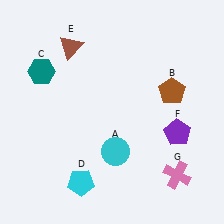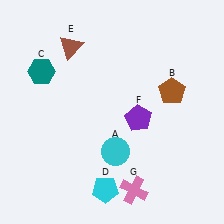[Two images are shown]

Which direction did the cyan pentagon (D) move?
The cyan pentagon (D) moved right.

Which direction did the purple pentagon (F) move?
The purple pentagon (F) moved left.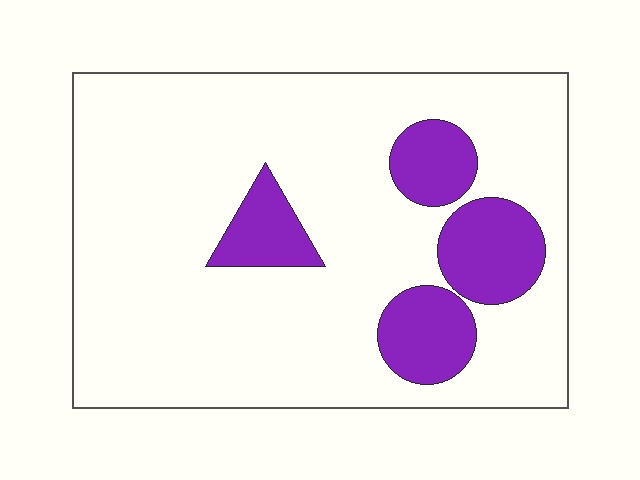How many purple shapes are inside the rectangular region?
4.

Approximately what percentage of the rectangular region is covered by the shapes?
Approximately 20%.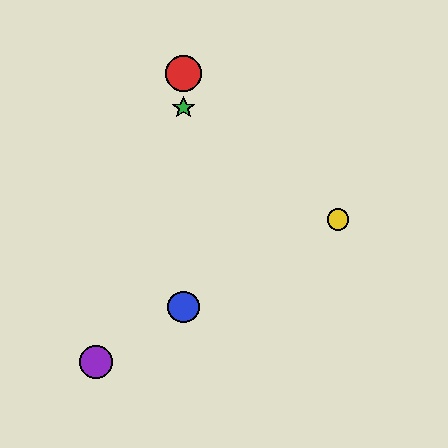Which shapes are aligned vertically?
The red circle, the blue circle, the green star are aligned vertically.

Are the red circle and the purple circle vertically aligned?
No, the red circle is at x≈183 and the purple circle is at x≈96.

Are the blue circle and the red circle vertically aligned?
Yes, both are at x≈183.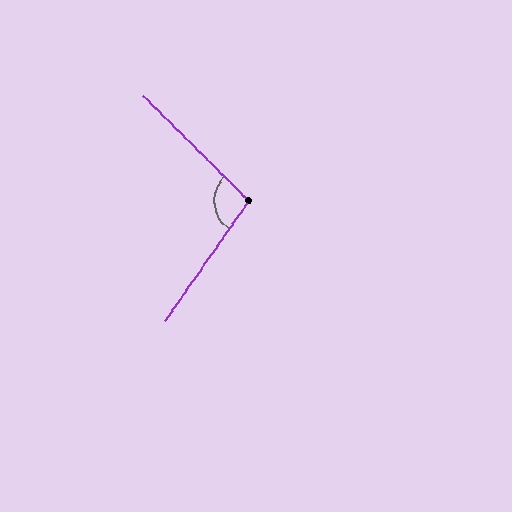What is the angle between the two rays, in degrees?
Approximately 100 degrees.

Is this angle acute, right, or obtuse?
It is obtuse.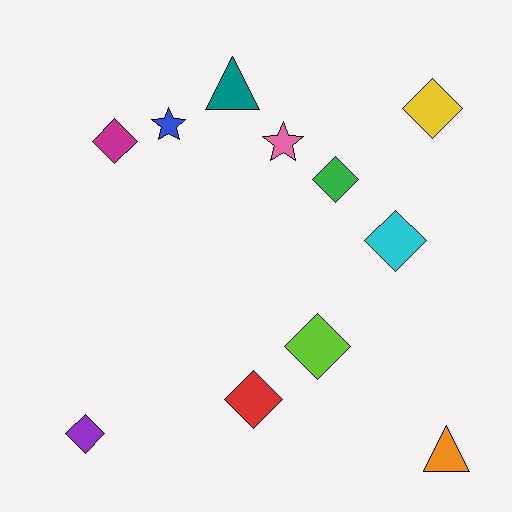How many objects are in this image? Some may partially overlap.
There are 11 objects.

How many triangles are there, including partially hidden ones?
There are 2 triangles.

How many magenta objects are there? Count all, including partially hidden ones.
There is 1 magenta object.